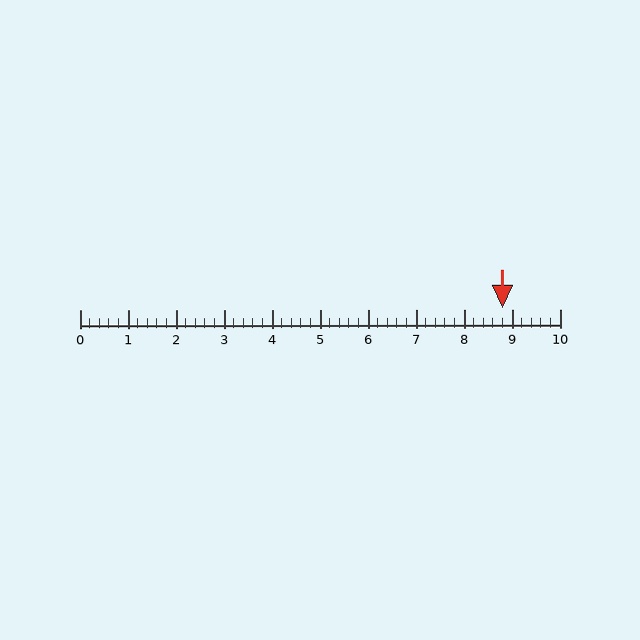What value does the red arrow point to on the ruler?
The red arrow points to approximately 8.8.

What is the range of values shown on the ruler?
The ruler shows values from 0 to 10.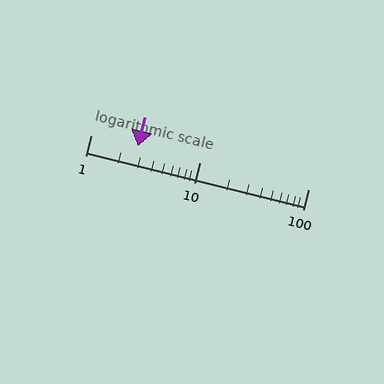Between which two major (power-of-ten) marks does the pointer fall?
The pointer is between 1 and 10.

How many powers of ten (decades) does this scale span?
The scale spans 2 decades, from 1 to 100.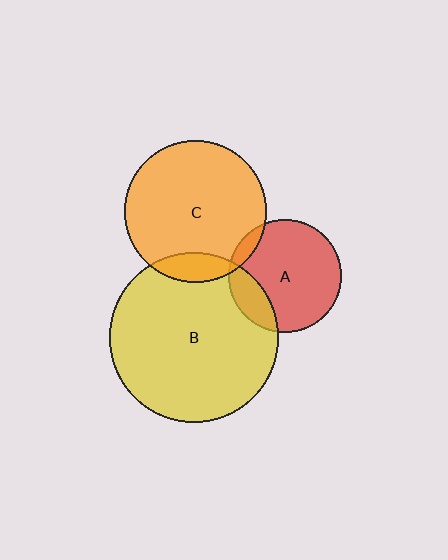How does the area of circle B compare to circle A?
Approximately 2.2 times.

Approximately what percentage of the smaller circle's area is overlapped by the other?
Approximately 10%.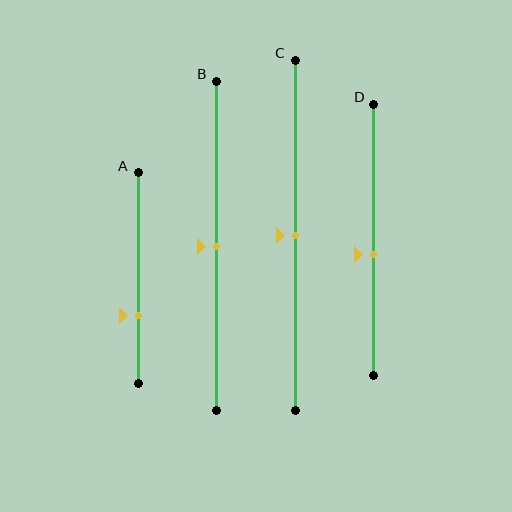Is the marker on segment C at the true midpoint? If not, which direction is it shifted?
Yes, the marker on segment C is at the true midpoint.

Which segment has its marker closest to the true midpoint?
Segment B has its marker closest to the true midpoint.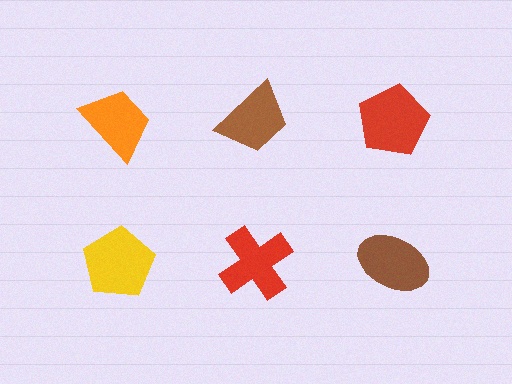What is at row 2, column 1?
A yellow pentagon.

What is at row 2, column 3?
A brown ellipse.